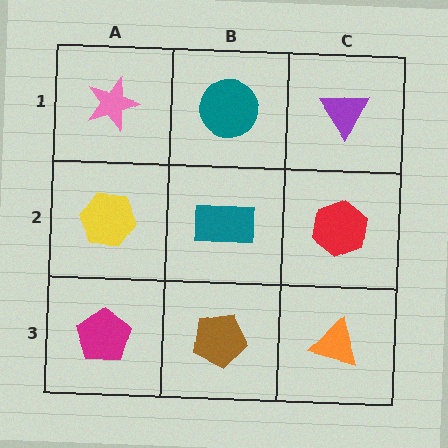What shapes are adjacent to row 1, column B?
A teal rectangle (row 2, column B), a pink star (row 1, column A), a purple triangle (row 1, column C).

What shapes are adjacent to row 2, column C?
A purple triangle (row 1, column C), an orange triangle (row 3, column C), a teal rectangle (row 2, column B).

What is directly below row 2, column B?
A brown pentagon.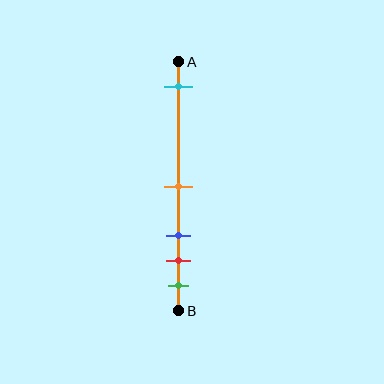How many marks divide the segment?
There are 5 marks dividing the segment.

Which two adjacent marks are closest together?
The red and green marks are the closest adjacent pair.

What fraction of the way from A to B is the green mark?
The green mark is approximately 90% (0.9) of the way from A to B.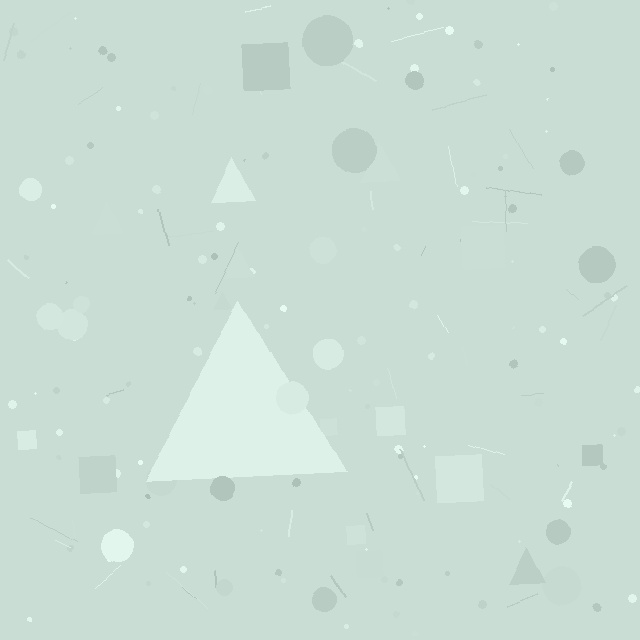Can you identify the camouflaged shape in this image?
The camouflaged shape is a triangle.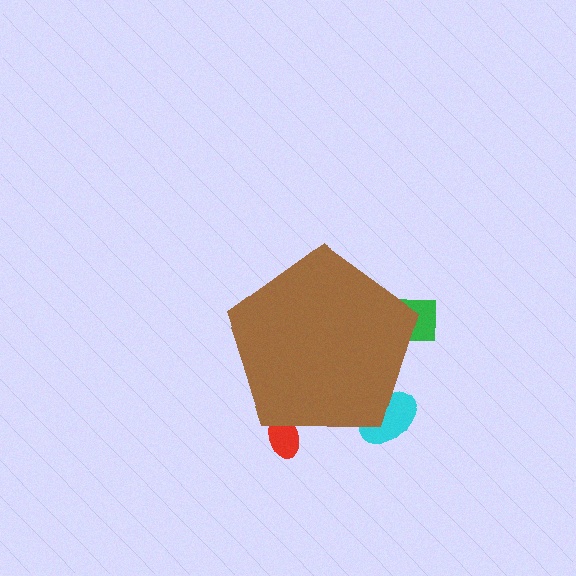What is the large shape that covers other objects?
A brown pentagon.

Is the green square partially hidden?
Yes, the green square is partially hidden behind the brown pentagon.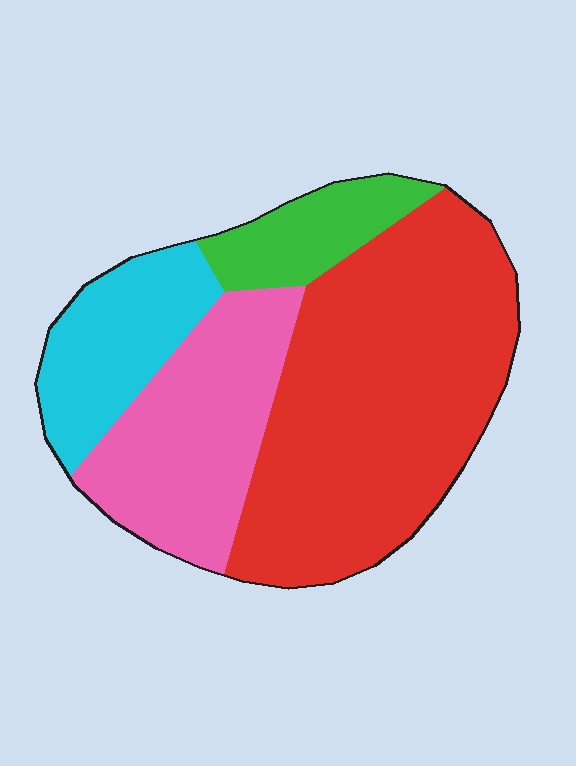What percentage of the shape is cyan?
Cyan covers around 15% of the shape.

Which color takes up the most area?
Red, at roughly 50%.